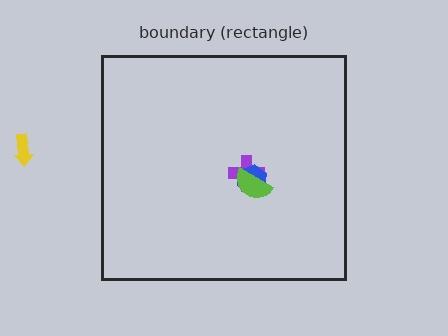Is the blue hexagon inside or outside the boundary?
Inside.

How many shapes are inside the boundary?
3 inside, 1 outside.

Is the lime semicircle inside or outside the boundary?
Inside.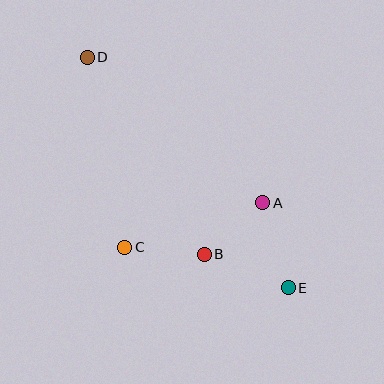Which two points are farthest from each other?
Points D and E are farthest from each other.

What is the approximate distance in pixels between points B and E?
The distance between B and E is approximately 91 pixels.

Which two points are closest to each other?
Points A and B are closest to each other.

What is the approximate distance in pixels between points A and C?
The distance between A and C is approximately 145 pixels.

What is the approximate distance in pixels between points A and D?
The distance between A and D is approximately 228 pixels.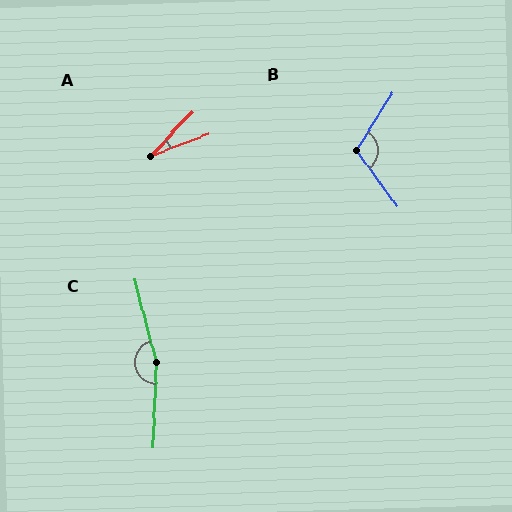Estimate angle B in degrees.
Approximately 112 degrees.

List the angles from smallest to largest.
A (26°), B (112°), C (163°).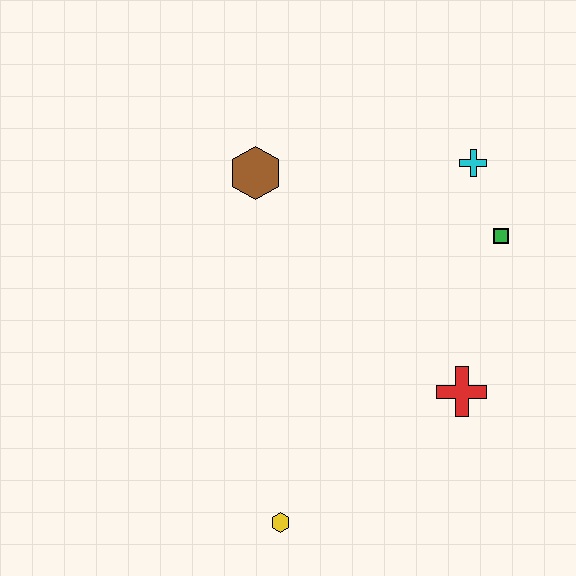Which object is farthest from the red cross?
The brown hexagon is farthest from the red cross.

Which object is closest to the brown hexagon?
The cyan cross is closest to the brown hexagon.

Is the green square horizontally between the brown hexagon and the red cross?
No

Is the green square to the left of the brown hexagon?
No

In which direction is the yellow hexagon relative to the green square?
The yellow hexagon is below the green square.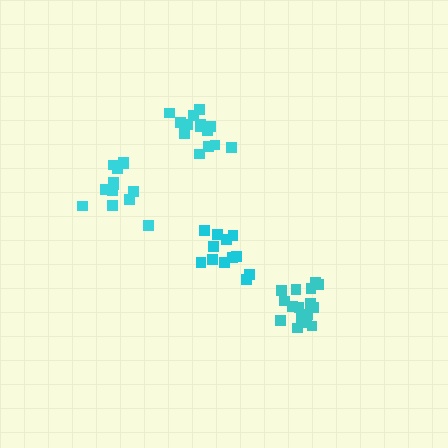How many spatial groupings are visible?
There are 4 spatial groupings.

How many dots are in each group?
Group 1: 12 dots, Group 2: 17 dots, Group 3: 15 dots, Group 4: 13 dots (57 total).